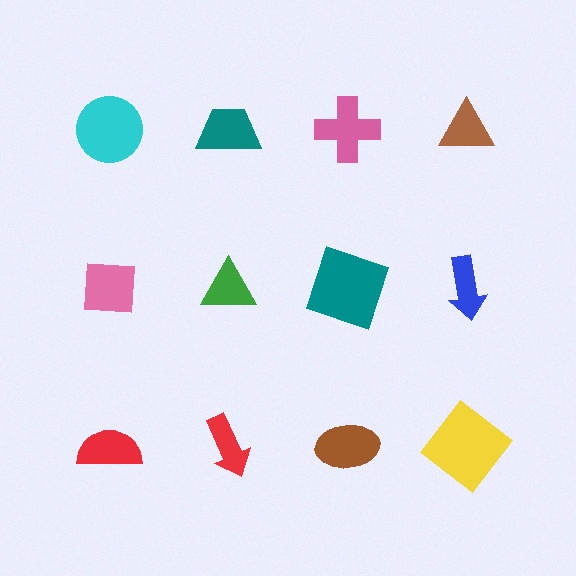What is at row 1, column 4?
A brown triangle.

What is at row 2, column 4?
A blue arrow.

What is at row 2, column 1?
A pink square.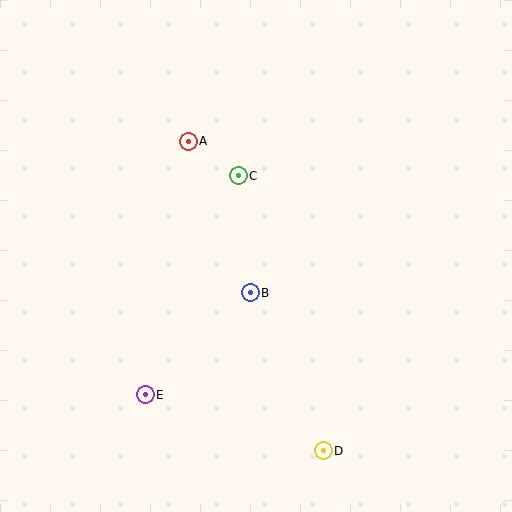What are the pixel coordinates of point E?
Point E is at (145, 395).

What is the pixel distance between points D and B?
The distance between D and B is 174 pixels.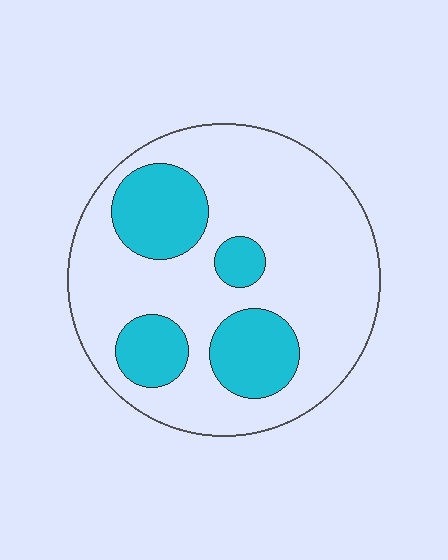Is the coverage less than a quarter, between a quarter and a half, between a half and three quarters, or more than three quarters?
Between a quarter and a half.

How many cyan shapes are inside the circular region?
4.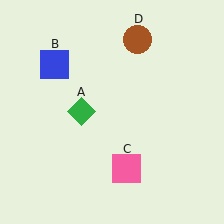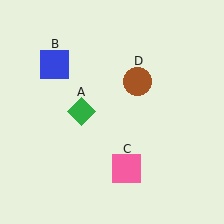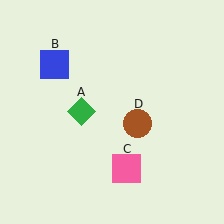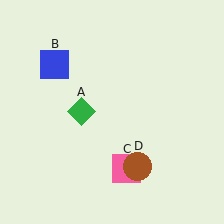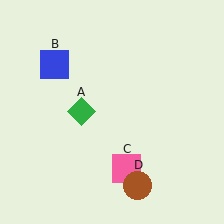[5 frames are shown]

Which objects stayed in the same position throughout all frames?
Green diamond (object A) and blue square (object B) and pink square (object C) remained stationary.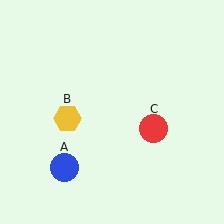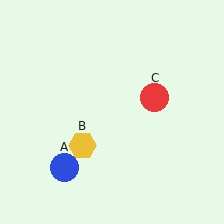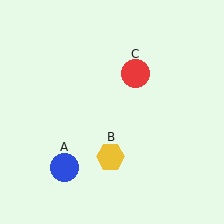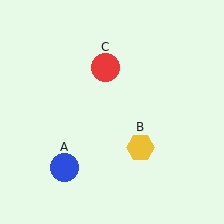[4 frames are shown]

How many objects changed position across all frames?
2 objects changed position: yellow hexagon (object B), red circle (object C).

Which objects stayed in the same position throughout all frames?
Blue circle (object A) remained stationary.